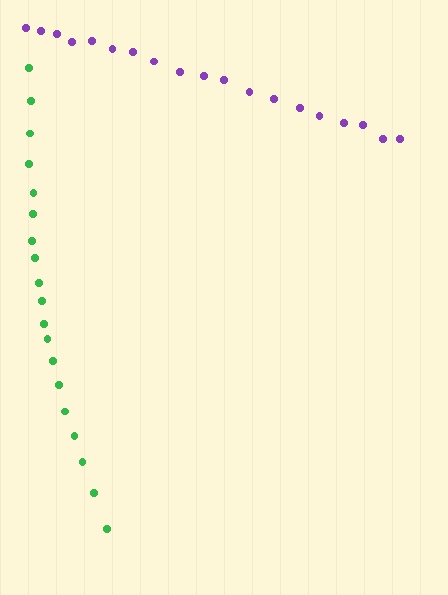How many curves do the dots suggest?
There are 2 distinct paths.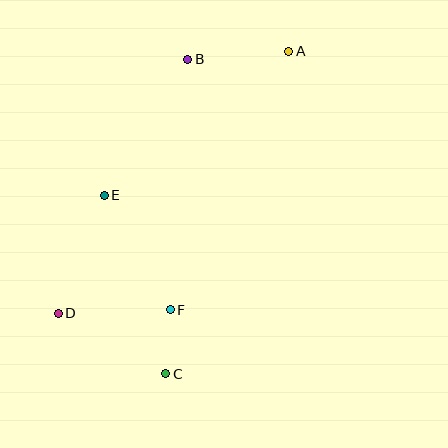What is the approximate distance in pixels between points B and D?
The distance between B and D is approximately 285 pixels.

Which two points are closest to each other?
Points C and F are closest to each other.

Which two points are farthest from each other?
Points A and D are farthest from each other.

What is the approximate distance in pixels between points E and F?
The distance between E and F is approximately 132 pixels.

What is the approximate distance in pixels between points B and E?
The distance between B and E is approximately 160 pixels.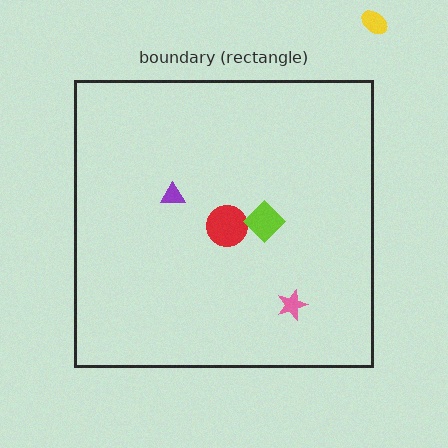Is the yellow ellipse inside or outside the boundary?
Outside.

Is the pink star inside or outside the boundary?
Inside.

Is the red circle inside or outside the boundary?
Inside.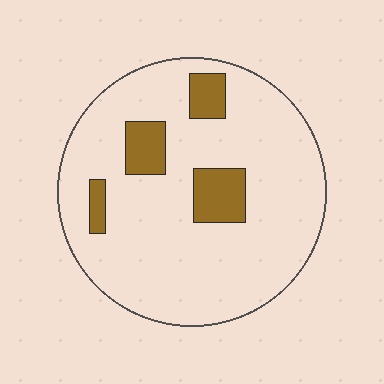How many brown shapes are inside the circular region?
4.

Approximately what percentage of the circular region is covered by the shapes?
Approximately 15%.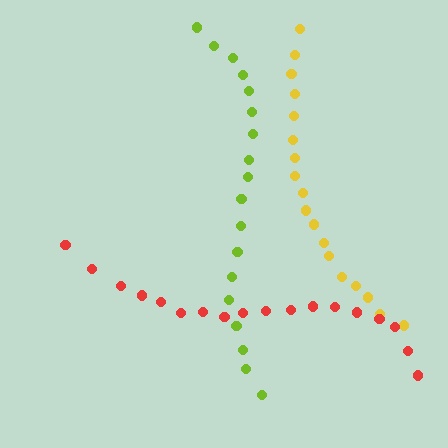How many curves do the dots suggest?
There are 3 distinct paths.